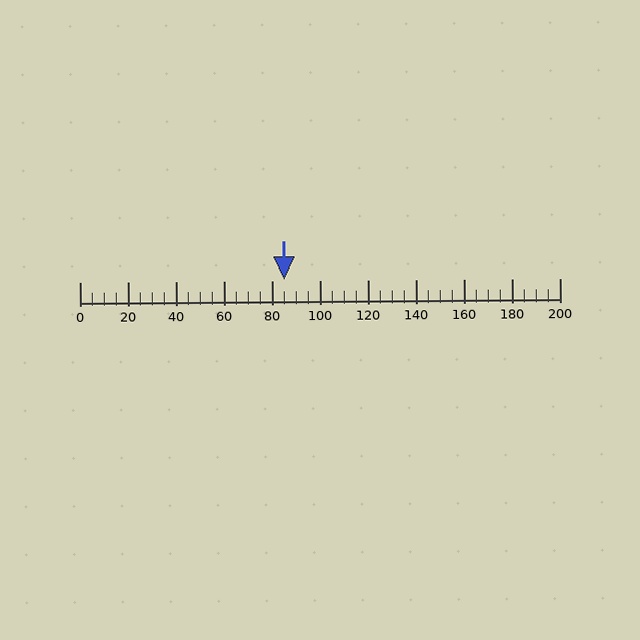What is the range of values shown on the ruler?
The ruler shows values from 0 to 200.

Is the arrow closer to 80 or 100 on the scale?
The arrow is closer to 80.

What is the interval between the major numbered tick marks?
The major tick marks are spaced 20 units apart.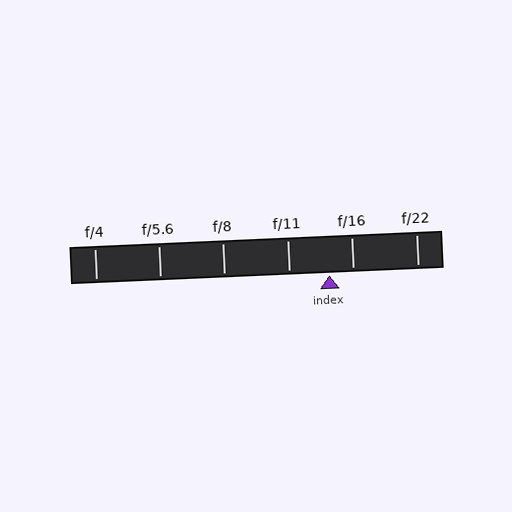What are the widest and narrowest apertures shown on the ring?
The widest aperture shown is f/4 and the narrowest is f/22.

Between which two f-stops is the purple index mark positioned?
The index mark is between f/11 and f/16.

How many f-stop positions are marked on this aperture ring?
There are 6 f-stop positions marked.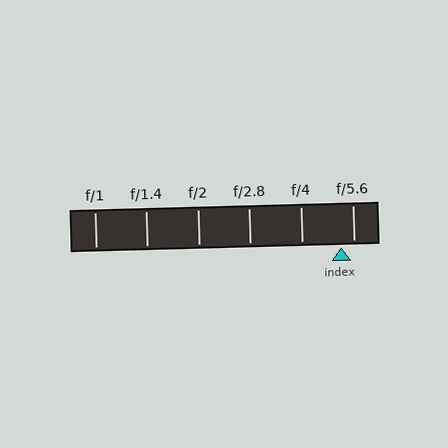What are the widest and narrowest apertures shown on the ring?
The widest aperture shown is f/1 and the narrowest is f/5.6.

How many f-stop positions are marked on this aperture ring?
There are 6 f-stop positions marked.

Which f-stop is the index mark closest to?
The index mark is closest to f/5.6.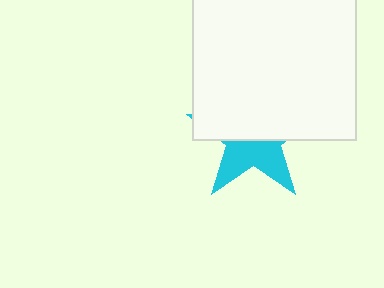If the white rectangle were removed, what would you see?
You would see the complete cyan star.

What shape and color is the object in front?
The object in front is a white rectangle.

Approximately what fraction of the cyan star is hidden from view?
Roughly 60% of the cyan star is hidden behind the white rectangle.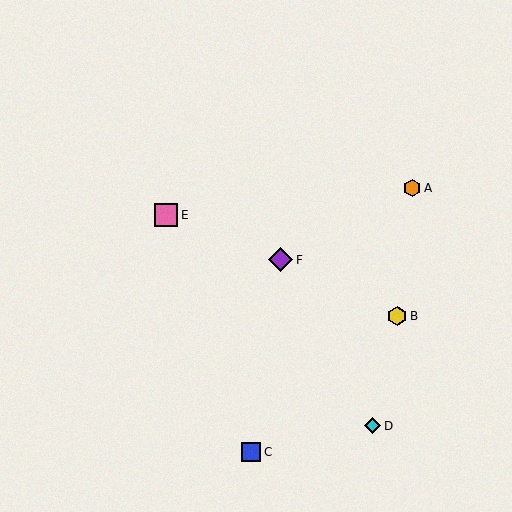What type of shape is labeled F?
Shape F is a purple diamond.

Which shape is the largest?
The purple diamond (labeled F) is the largest.